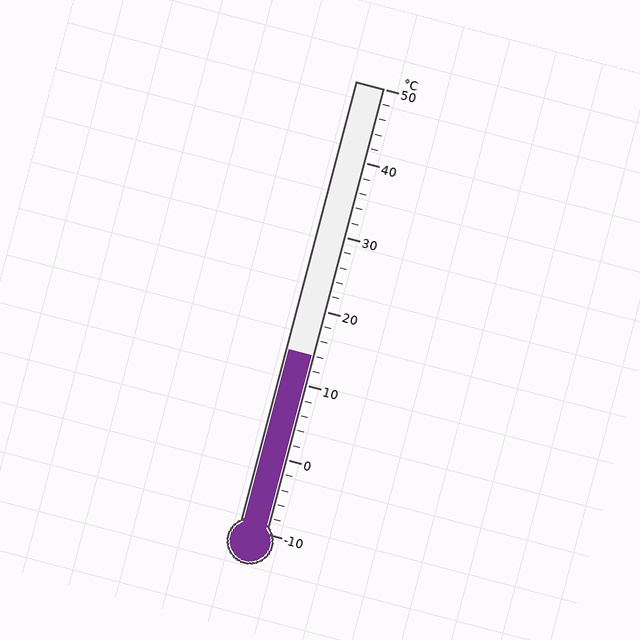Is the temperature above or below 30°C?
The temperature is below 30°C.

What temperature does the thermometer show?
The thermometer shows approximately 14°C.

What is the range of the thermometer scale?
The thermometer scale ranges from -10°C to 50°C.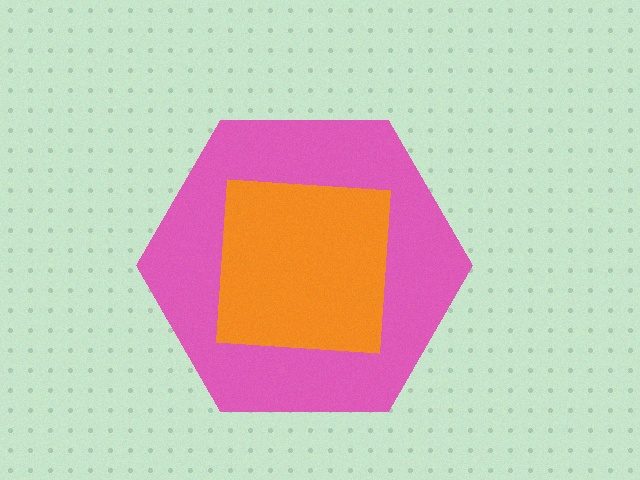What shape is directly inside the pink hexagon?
The orange square.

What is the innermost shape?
The orange square.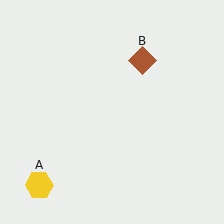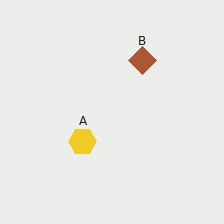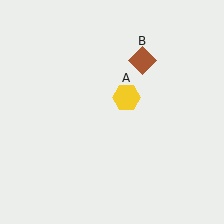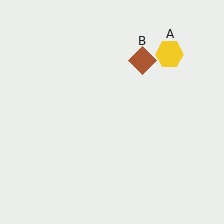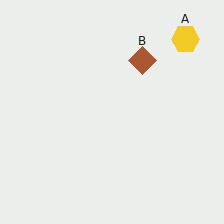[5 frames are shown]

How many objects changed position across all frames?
1 object changed position: yellow hexagon (object A).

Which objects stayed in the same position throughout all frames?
Brown diamond (object B) remained stationary.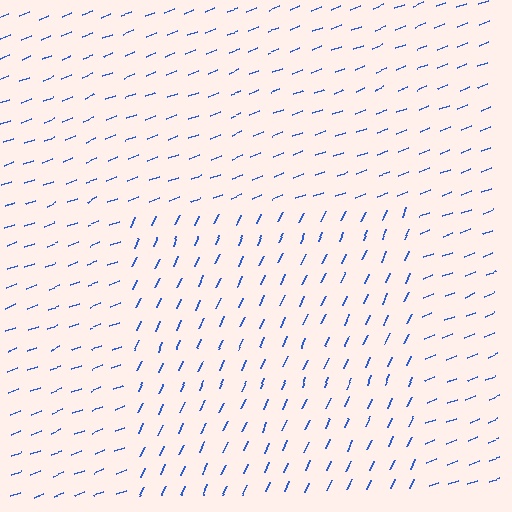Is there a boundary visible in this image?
Yes, there is a texture boundary formed by a change in line orientation.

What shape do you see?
I see a rectangle.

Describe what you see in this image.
The image is filled with small blue line segments. A rectangle region in the image has lines oriented differently from the surrounding lines, creating a visible texture boundary.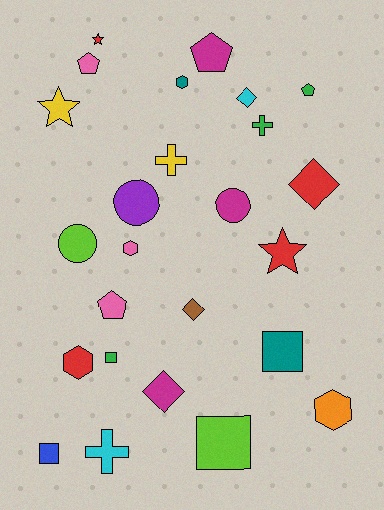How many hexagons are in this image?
There are 4 hexagons.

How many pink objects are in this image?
There are 3 pink objects.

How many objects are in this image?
There are 25 objects.